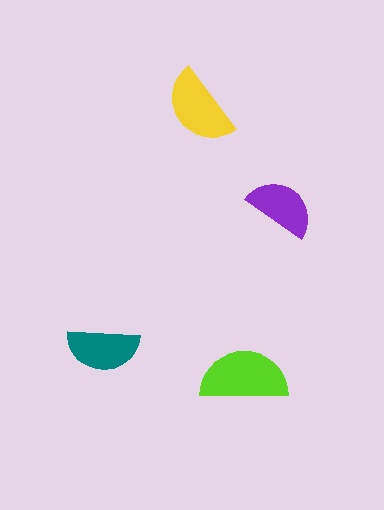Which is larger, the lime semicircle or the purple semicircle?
The lime one.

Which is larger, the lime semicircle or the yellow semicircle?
The lime one.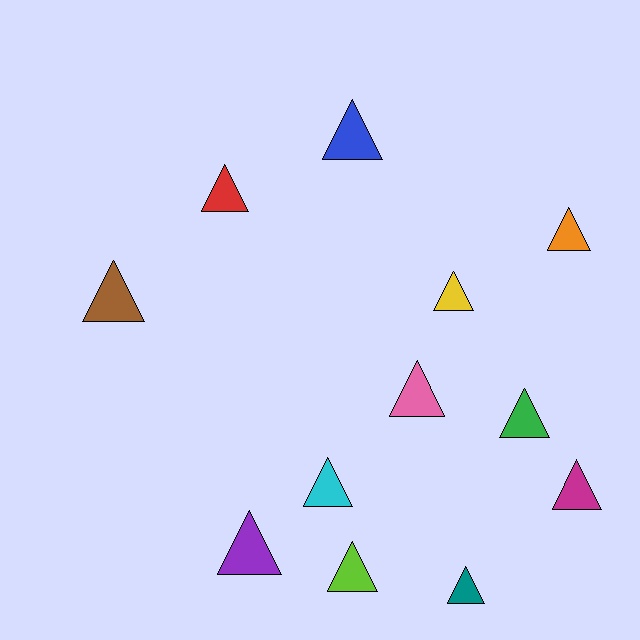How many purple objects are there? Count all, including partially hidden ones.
There is 1 purple object.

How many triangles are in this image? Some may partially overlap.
There are 12 triangles.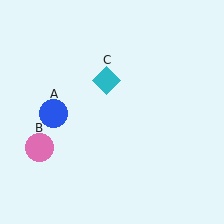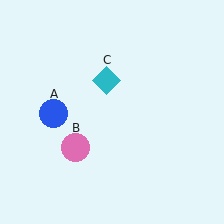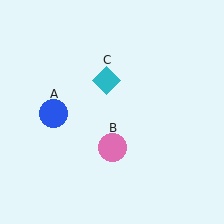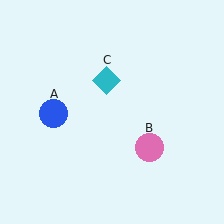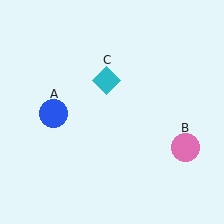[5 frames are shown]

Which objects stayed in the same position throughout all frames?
Blue circle (object A) and cyan diamond (object C) remained stationary.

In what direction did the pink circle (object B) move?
The pink circle (object B) moved right.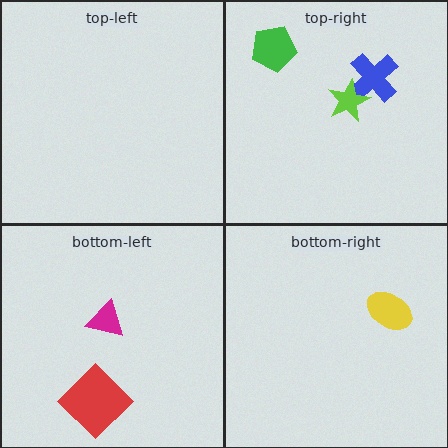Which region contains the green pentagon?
The top-right region.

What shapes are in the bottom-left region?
The magenta triangle, the red diamond.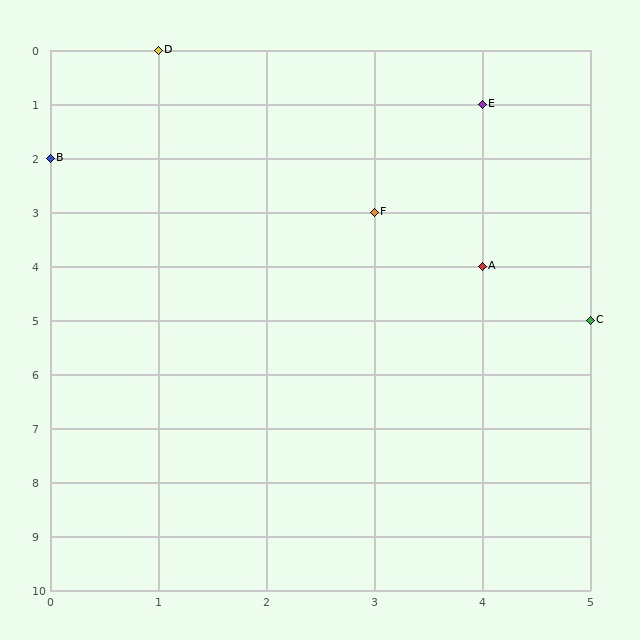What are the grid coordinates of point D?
Point D is at grid coordinates (1, 0).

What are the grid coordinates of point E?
Point E is at grid coordinates (4, 1).